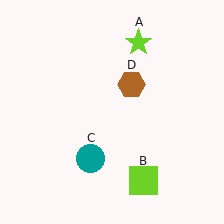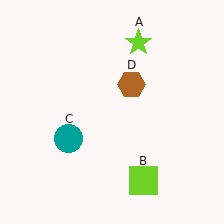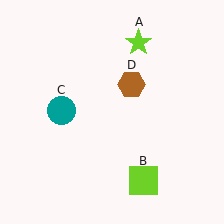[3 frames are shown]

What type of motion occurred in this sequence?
The teal circle (object C) rotated clockwise around the center of the scene.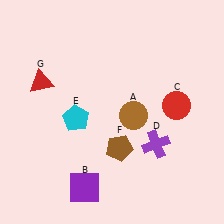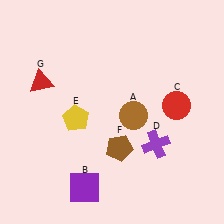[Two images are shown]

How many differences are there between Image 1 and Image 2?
There is 1 difference between the two images.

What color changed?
The pentagon (E) changed from cyan in Image 1 to yellow in Image 2.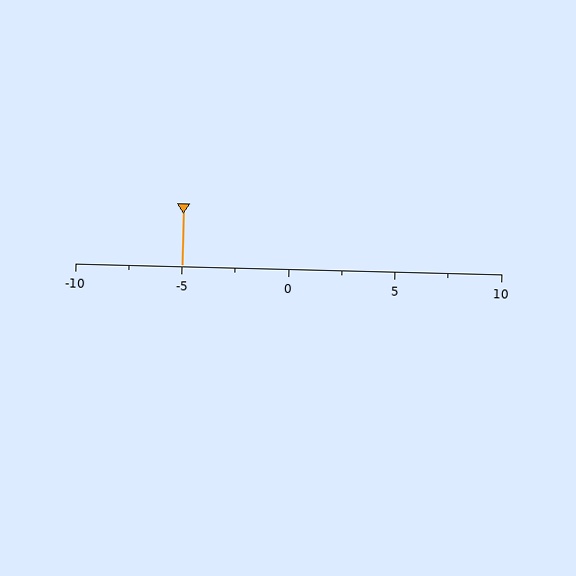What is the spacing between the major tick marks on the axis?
The major ticks are spaced 5 apart.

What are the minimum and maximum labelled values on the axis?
The axis runs from -10 to 10.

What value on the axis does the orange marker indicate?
The marker indicates approximately -5.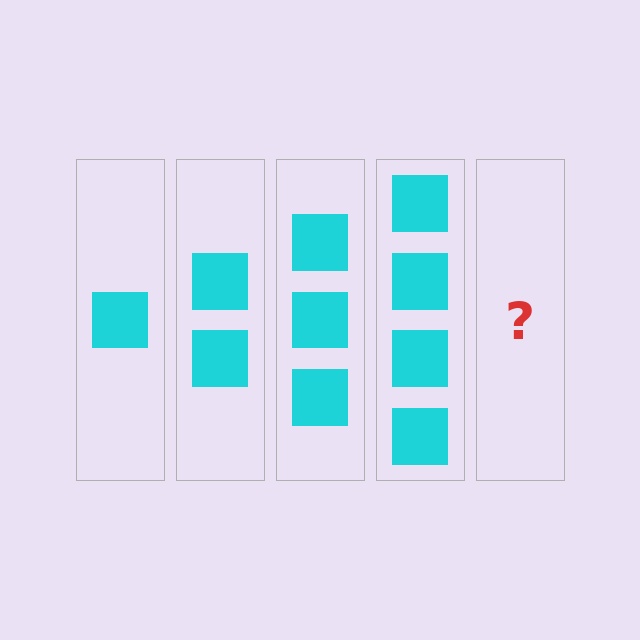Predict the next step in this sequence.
The next step is 5 squares.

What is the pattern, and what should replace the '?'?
The pattern is that each step adds one more square. The '?' should be 5 squares.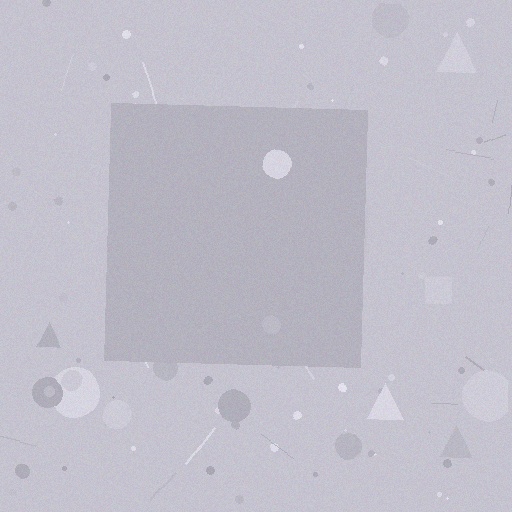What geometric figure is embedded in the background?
A square is embedded in the background.